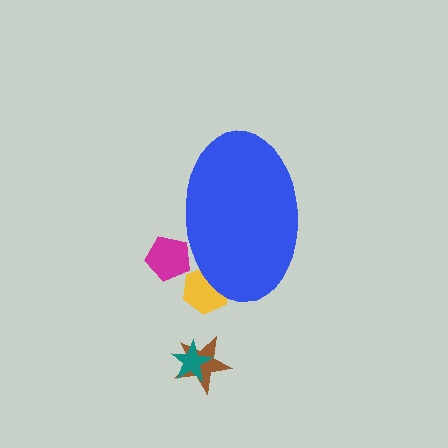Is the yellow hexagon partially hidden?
Yes, the yellow hexagon is partially hidden behind the blue ellipse.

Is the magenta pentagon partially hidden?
Yes, the magenta pentagon is partially hidden behind the blue ellipse.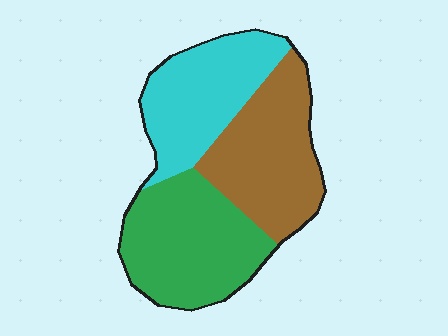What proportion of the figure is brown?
Brown takes up about one third (1/3) of the figure.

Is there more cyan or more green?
Green.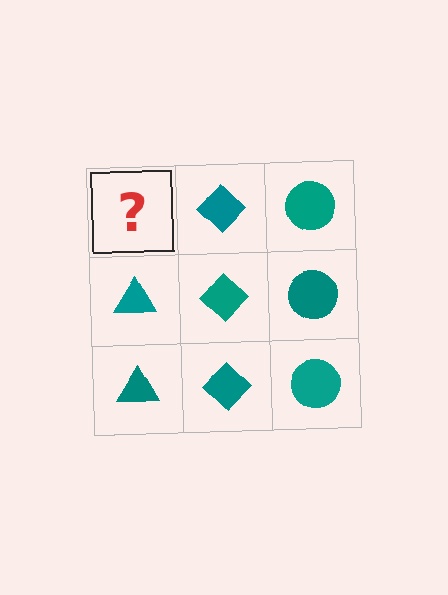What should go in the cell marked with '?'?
The missing cell should contain a teal triangle.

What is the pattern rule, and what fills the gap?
The rule is that each column has a consistent shape. The gap should be filled with a teal triangle.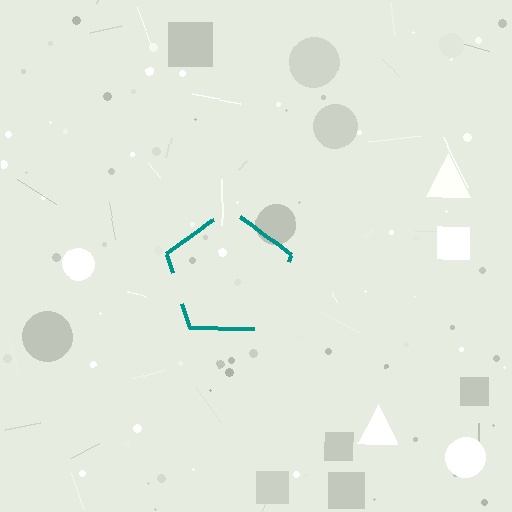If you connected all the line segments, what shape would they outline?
They would outline a pentagon.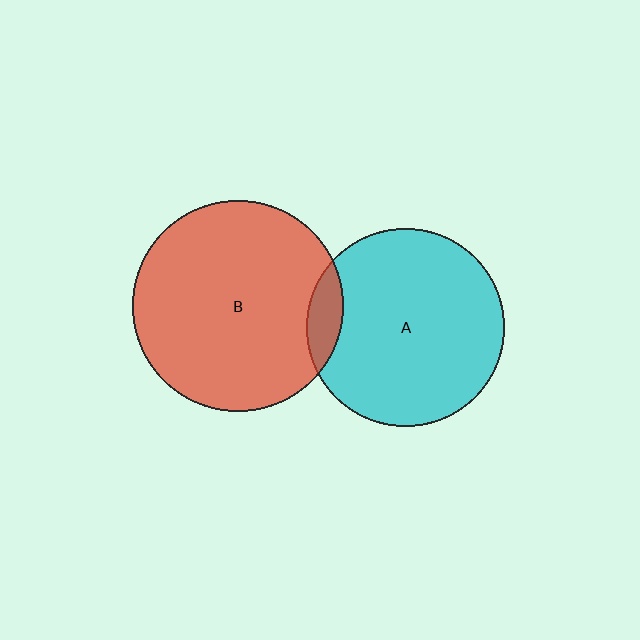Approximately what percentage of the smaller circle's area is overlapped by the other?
Approximately 10%.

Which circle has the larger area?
Circle B (red).